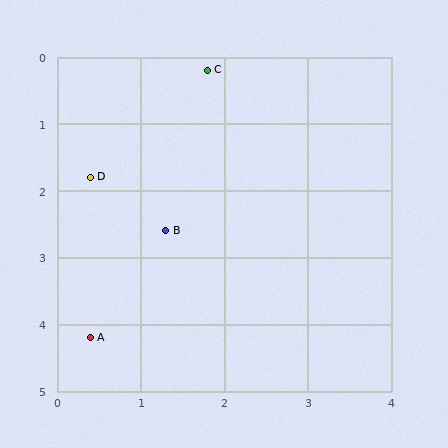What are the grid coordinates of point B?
Point B is at approximately (1.3, 2.6).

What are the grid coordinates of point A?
Point A is at approximately (0.4, 4.2).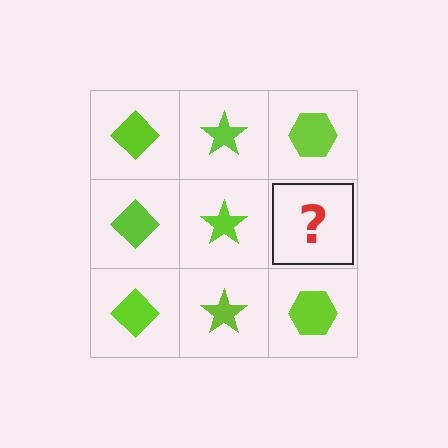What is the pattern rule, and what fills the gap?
The rule is that each column has a consistent shape. The gap should be filled with a lime hexagon.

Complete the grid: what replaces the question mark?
The question mark should be replaced with a lime hexagon.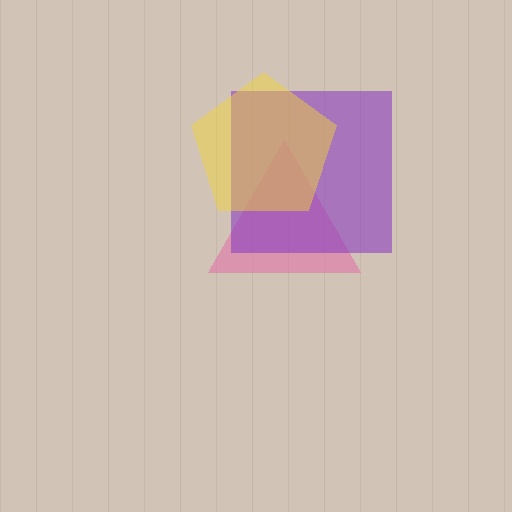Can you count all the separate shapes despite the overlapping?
Yes, there are 3 separate shapes.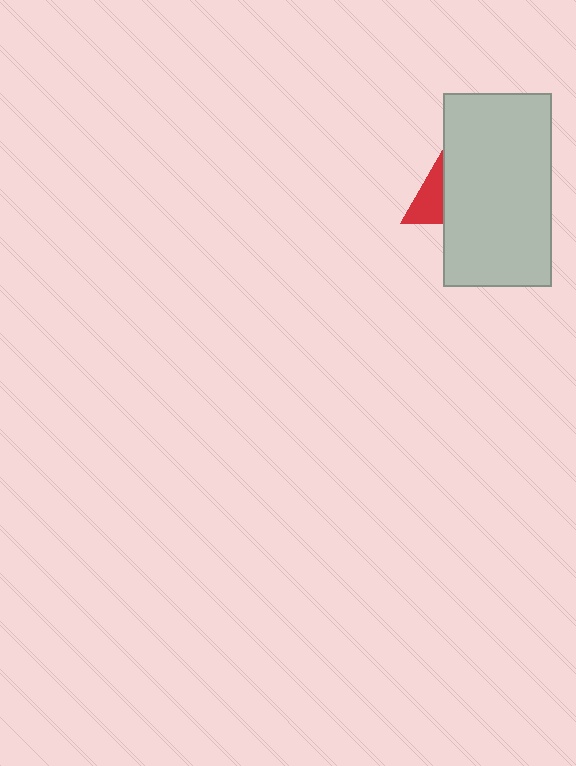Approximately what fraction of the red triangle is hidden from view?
Roughly 63% of the red triangle is hidden behind the light gray rectangle.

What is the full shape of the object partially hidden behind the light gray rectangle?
The partially hidden object is a red triangle.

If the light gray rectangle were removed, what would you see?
You would see the complete red triangle.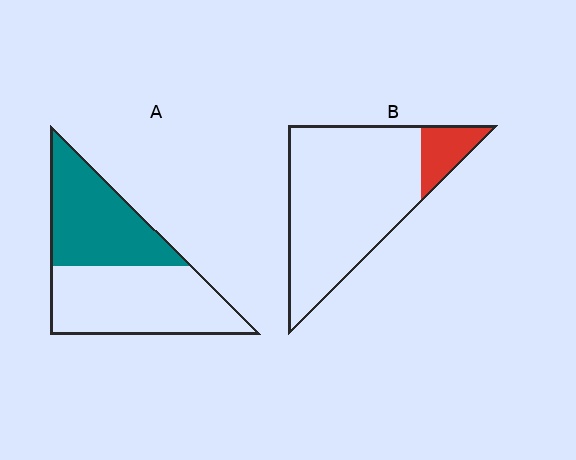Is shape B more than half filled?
No.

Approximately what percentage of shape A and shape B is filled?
A is approximately 45% and B is approximately 15%.